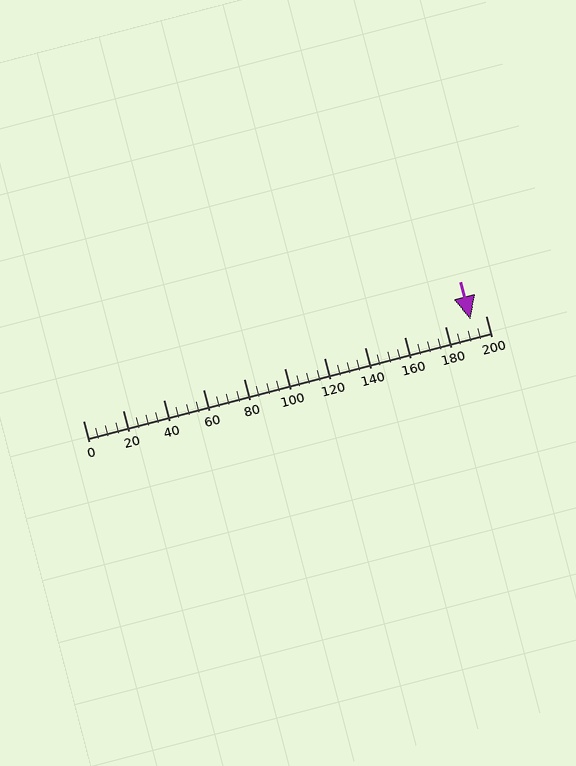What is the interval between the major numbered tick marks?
The major tick marks are spaced 20 units apart.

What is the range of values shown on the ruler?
The ruler shows values from 0 to 200.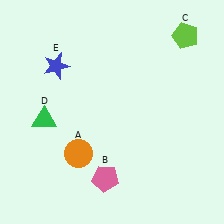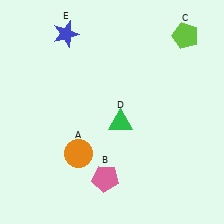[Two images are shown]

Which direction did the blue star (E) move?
The blue star (E) moved up.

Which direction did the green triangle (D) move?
The green triangle (D) moved right.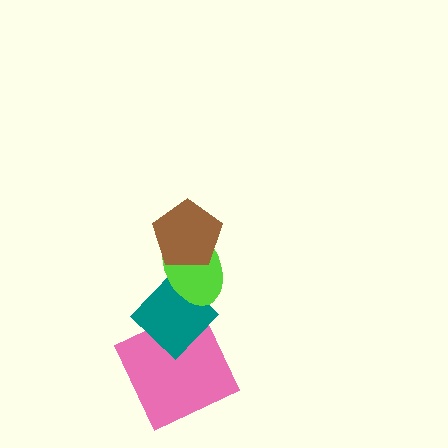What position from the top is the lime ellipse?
The lime ellipse is 2nd from the top.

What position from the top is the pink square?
The pink square is 4th from the top.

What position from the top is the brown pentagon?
The brown pentagon is 1st from the top.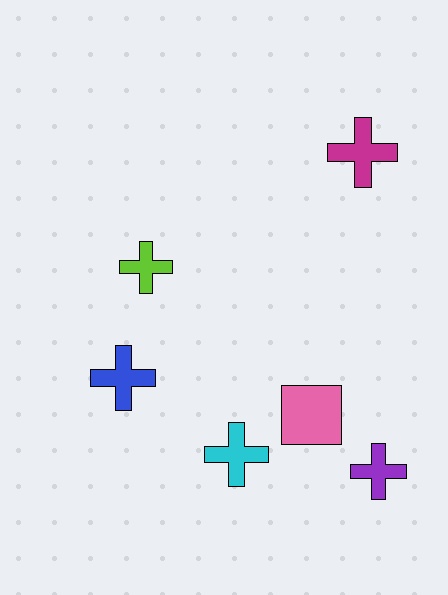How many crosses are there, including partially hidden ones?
There are 5 crosses.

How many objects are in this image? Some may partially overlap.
There are 6 objects.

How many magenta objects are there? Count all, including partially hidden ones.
There is 1 magenta object.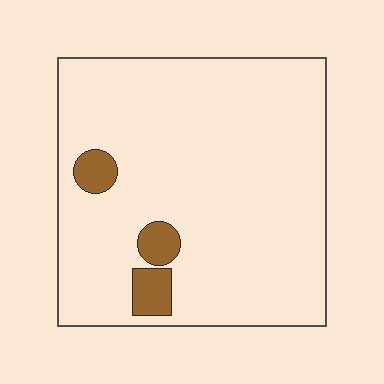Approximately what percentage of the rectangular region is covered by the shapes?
Approximately 5%.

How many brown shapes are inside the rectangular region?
3.